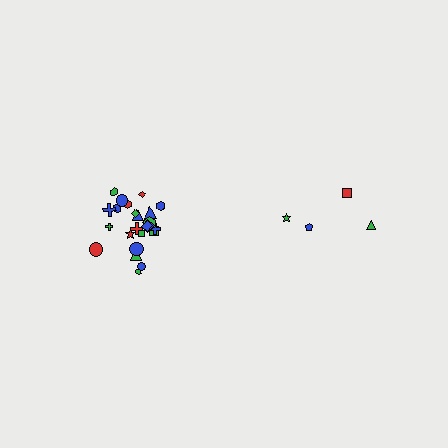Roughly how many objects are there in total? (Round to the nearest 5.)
Roughly 30 objects in total.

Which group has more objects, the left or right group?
The left group.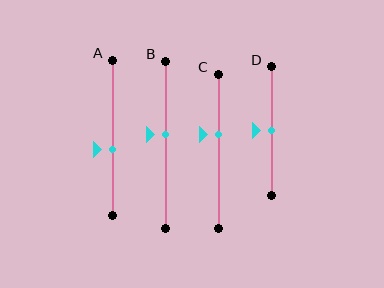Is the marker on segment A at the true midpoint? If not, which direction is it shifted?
No, the marker on segment A is shifted downward by about 7% of the segment length.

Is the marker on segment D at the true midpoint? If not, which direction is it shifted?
Yes, the marker on segment D is at the true midpoint.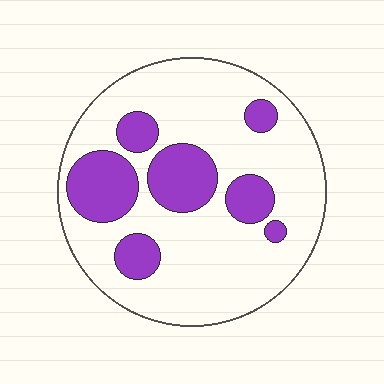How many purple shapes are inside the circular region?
7.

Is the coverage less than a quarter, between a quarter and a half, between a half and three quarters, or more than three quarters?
Between a quarter and a half.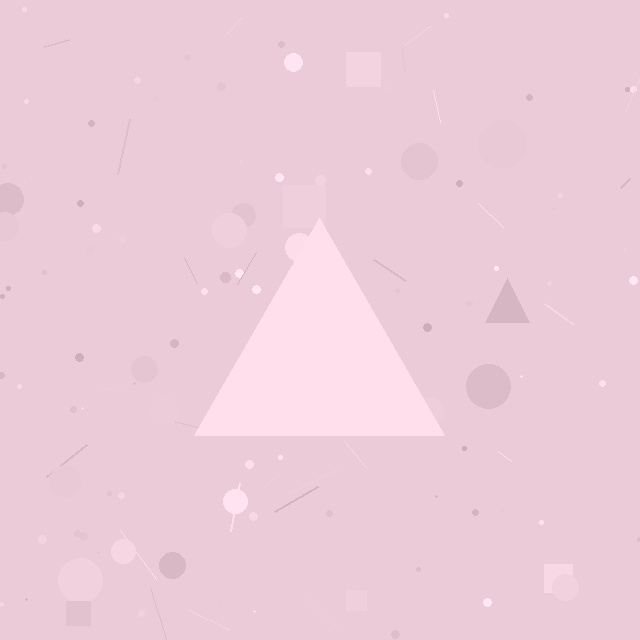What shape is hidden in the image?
A triangle is hidden in the image.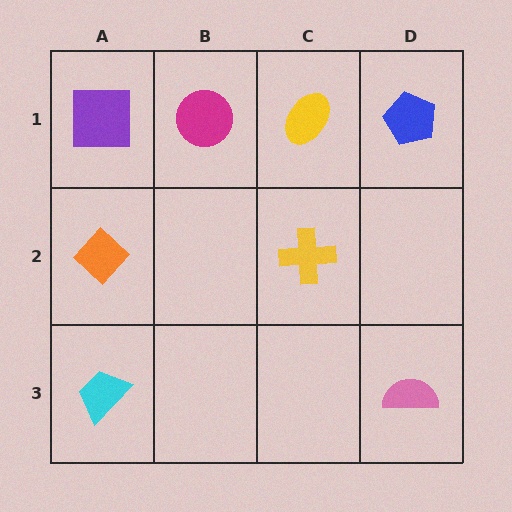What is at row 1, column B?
A magenta circle.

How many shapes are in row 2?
2 shapes.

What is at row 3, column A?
A cyan trapezoid.